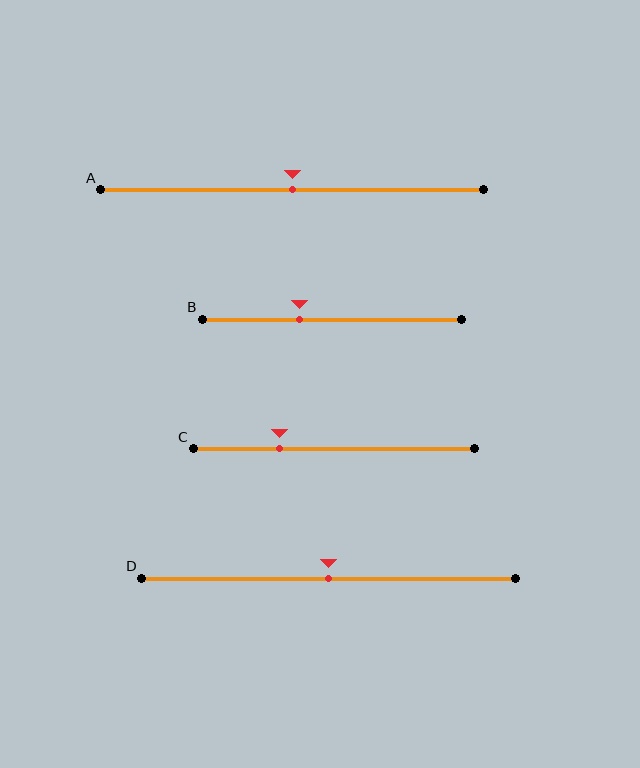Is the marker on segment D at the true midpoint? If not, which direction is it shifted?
Yes, the marker on segment D is at the true midpoint.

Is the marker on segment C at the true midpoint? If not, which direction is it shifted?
No, the marker on segment C is shifted to the left by about 19% of the segment length.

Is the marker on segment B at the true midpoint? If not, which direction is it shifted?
No, the marker on segment B is shifted to the left by about 13% of the segment length.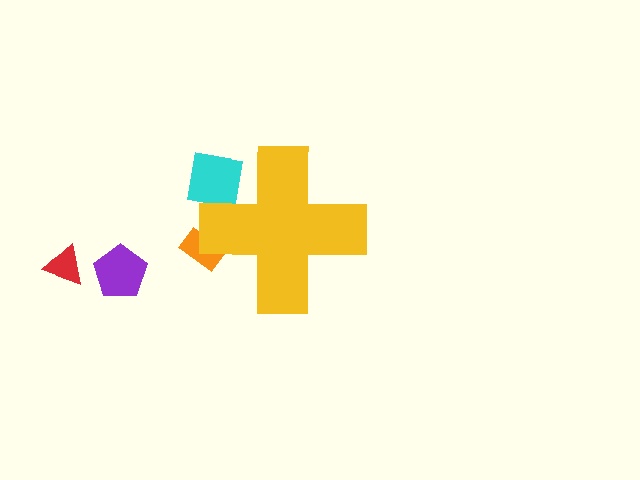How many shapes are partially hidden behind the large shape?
2 shapes are partially hidden.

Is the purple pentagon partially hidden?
No, the purple pentagon is fully visible.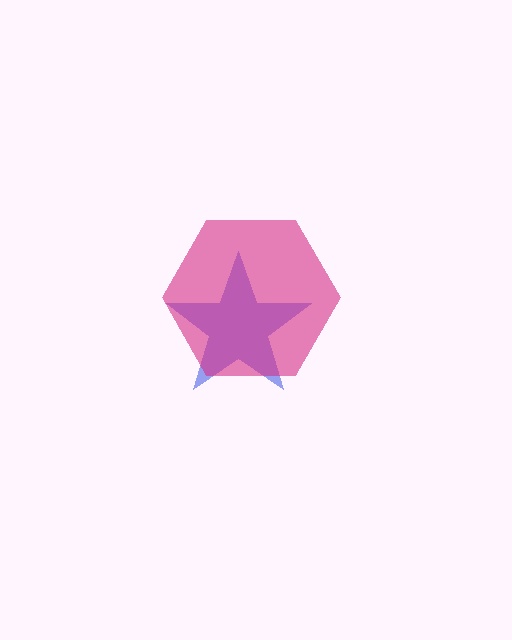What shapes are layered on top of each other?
The layered shapes are: a blue star, a magenta hexagon.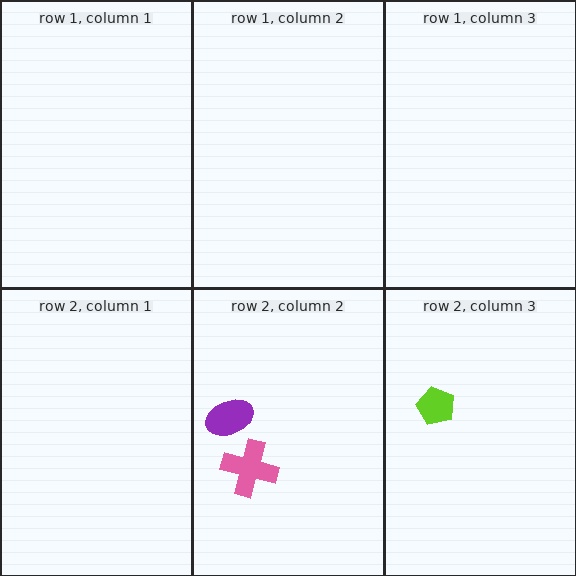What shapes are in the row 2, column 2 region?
The pink cross, the purple ellipse.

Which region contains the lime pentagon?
The row 2, column 3 region.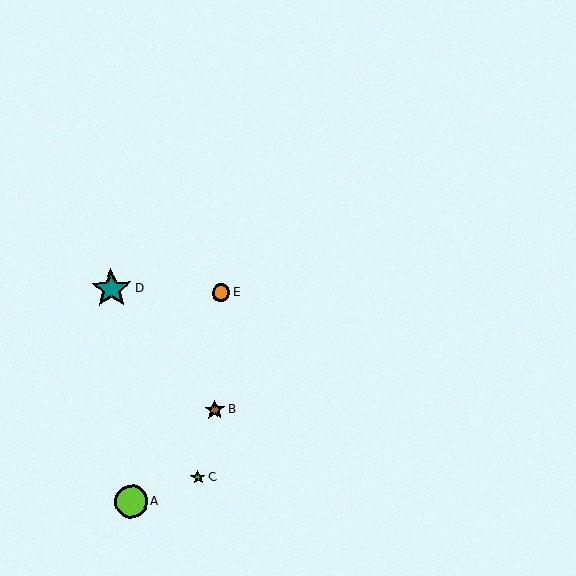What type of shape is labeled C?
Shape C is a green star.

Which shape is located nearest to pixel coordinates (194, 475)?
The green star (labeled C) at (198, 477) is nearest to that location.